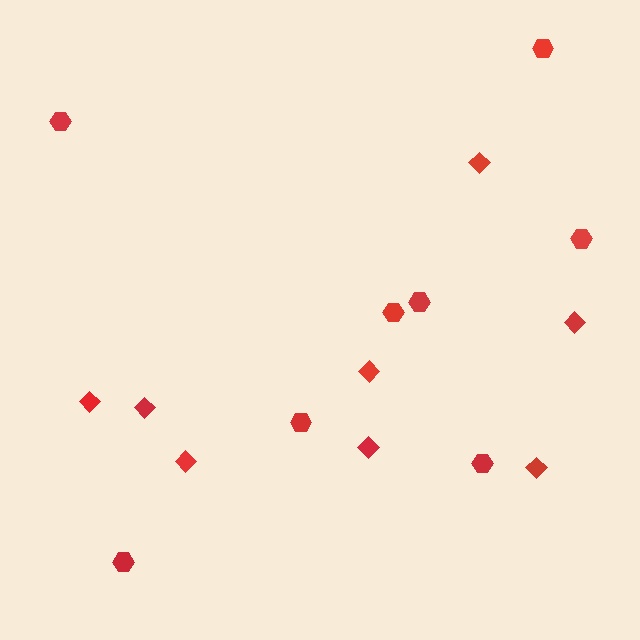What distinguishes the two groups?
There are 2 groups: one group of diamonds (8) and one group of hexagons (8).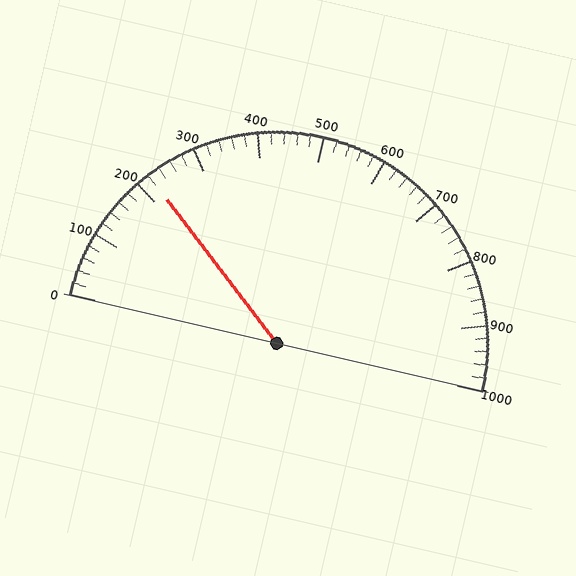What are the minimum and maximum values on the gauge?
The gauge ranges from 0 to 1000.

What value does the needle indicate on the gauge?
The needle indicates approximately 220.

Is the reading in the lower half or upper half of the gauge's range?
The reading is in the lower half of the range (0 to 1000).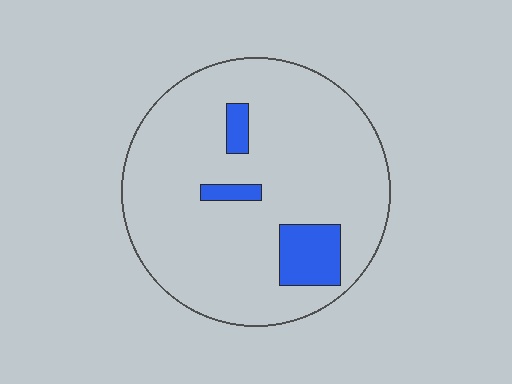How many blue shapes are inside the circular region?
3.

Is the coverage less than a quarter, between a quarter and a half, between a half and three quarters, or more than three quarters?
Less than a quarter.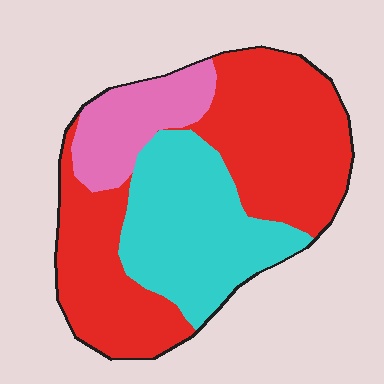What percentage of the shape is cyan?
Cyan takes up about one third (1/3) of the shape.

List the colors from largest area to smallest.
From largest to smallest: red, cyan, pink.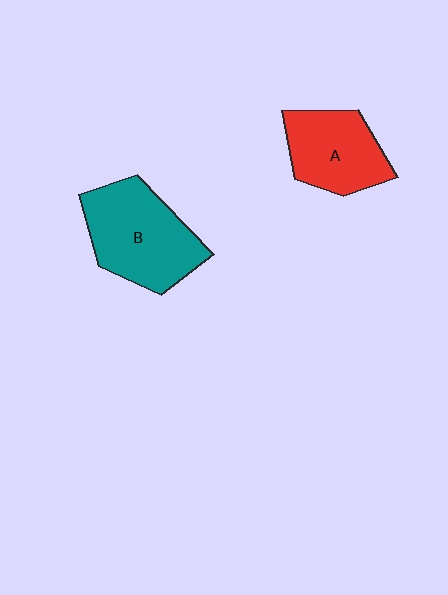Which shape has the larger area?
Shape B (teal).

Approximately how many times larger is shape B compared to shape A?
Approximately 1.3 times.